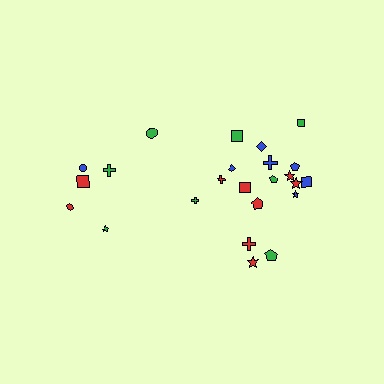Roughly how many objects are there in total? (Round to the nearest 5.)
Roughly 25 objects in total.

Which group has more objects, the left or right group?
The right group.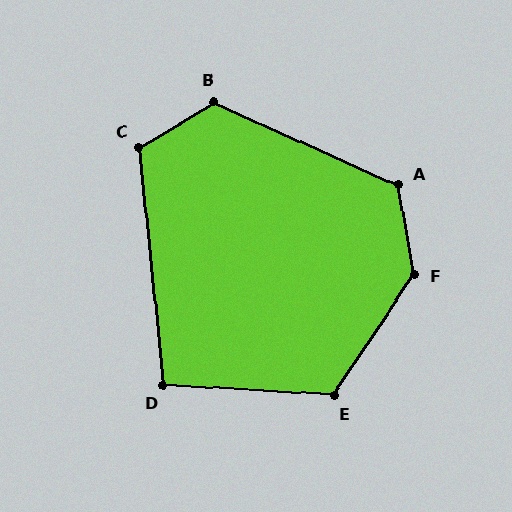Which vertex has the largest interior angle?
F, at approximately 136 degrees.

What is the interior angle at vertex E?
Approximately 120 degrees (obtuse).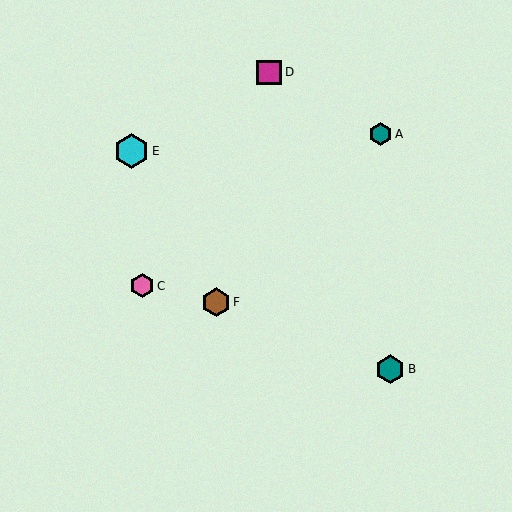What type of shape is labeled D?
Shape D is a magenta square.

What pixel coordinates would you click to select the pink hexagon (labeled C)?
Click at (142, 286) to select the pink hexagon C.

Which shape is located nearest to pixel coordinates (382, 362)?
The teal hexagon (labeled B) at (390, 369) is nearest to that location.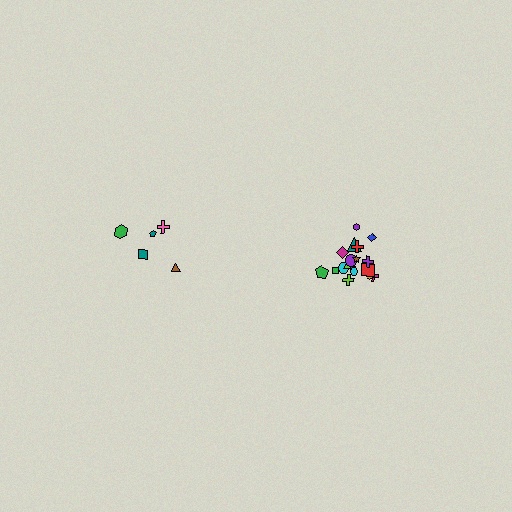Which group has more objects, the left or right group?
The right group.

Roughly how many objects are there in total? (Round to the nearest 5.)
Roughly 25 objects in total.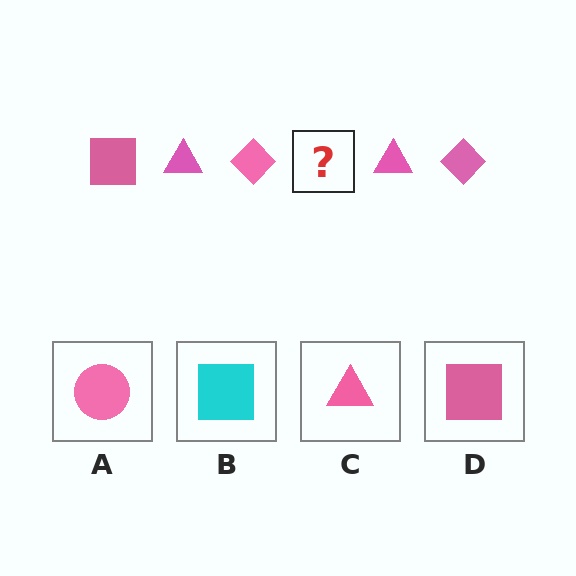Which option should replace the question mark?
Option D.